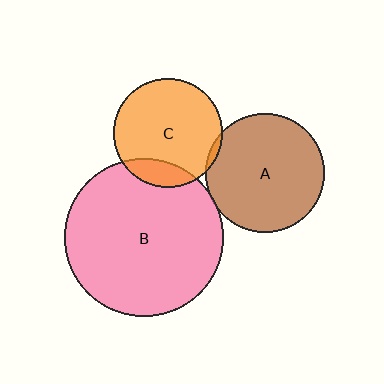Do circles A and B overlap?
Yes.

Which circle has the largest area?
Circle B (pink).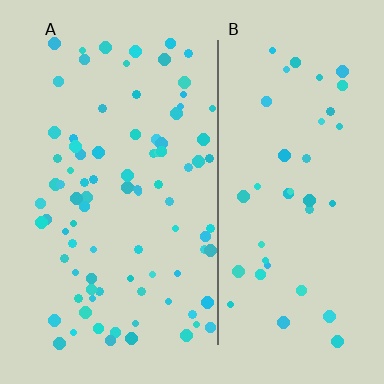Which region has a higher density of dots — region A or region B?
A (the left).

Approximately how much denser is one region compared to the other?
Approximately 2.1× — region A over region B.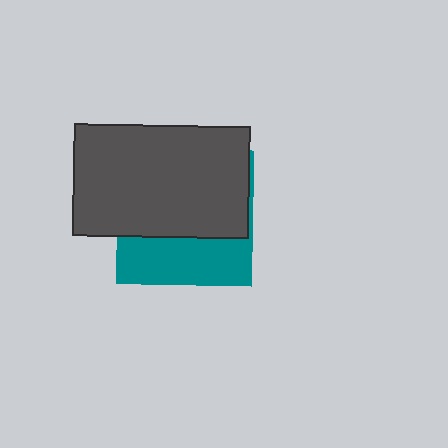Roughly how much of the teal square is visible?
A small part of it is visible (roughly 36%).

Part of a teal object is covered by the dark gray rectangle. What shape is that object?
It is a square.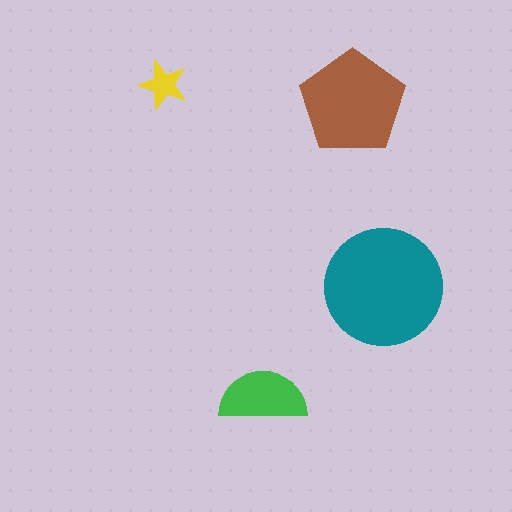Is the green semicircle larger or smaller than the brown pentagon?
Smaller.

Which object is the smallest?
The yellow star.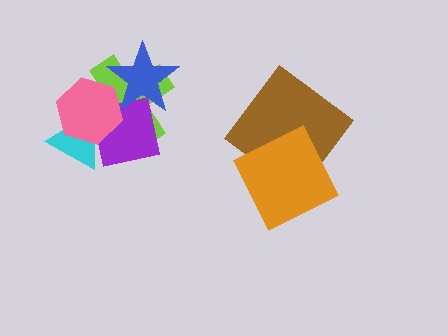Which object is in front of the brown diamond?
The orange square is in front of the brown diamond.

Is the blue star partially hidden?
No, no other shape covers it.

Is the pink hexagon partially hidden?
Yes, it is partially covered by another shape.